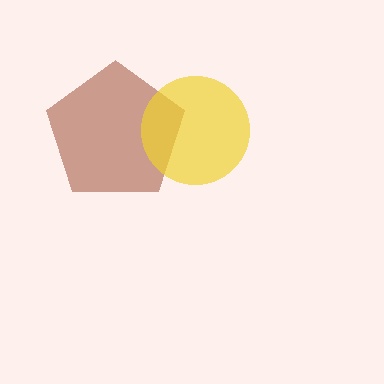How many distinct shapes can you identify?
There are 2 distinct shapes: a brown pentagon, a yellow circle.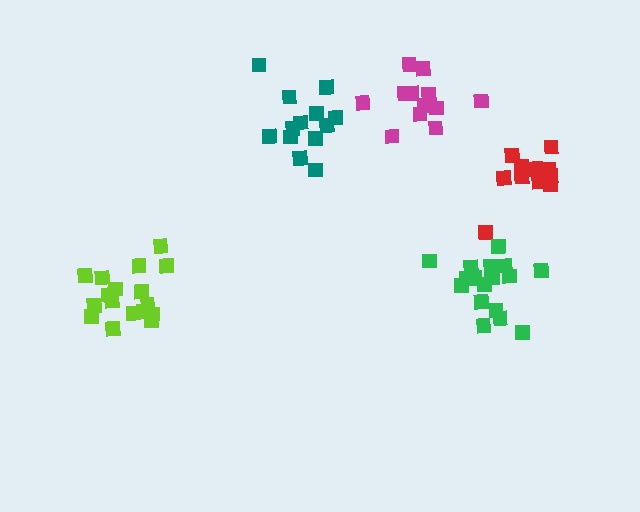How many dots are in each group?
Group 1: 17 dots, Group 2: 13 dots, Group 3: 13 dots, Group 4: 18 dots, Group 5: 12 dots (73 total).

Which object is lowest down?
The green cluster is bottommost.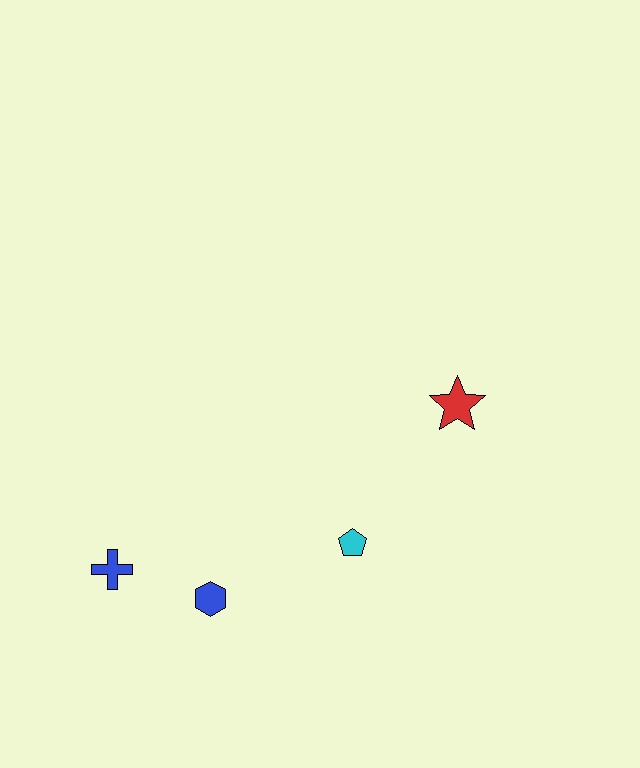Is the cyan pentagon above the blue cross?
Yes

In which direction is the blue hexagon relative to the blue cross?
The blue hexagon is to the right of the blue cross.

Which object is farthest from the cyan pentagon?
The blue cross is farthest from the cyan pentagon.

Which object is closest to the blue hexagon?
The blue cross is closest to the blue hexagon.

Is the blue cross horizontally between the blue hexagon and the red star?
No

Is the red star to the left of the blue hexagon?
No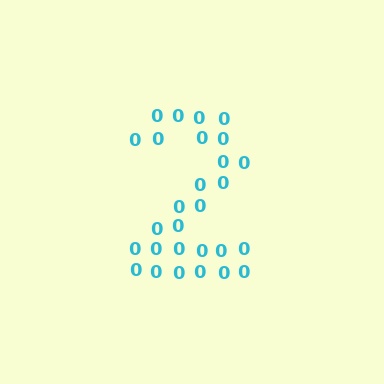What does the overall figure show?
The overall figure shows the digit 2.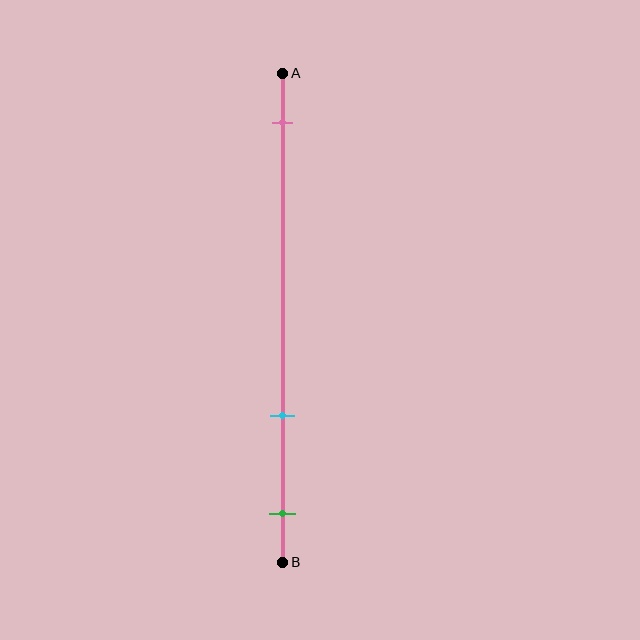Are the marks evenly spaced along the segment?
No, the marks are not evenly spaced.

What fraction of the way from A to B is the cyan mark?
The cyan mark is approximately 70% (0.7) of the way from A to B.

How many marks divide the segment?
There are 3 marks dividing the segment.